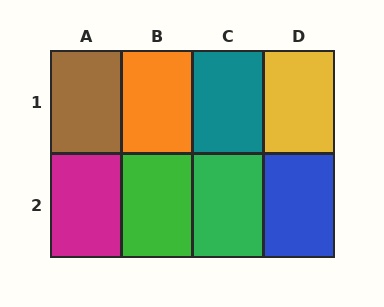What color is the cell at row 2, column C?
Green.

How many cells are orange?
1 cell is orange.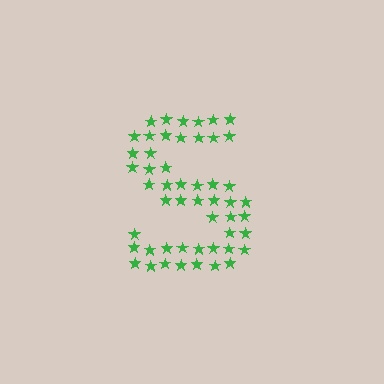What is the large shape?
The large shape is the letter S.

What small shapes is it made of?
It is made of small stars.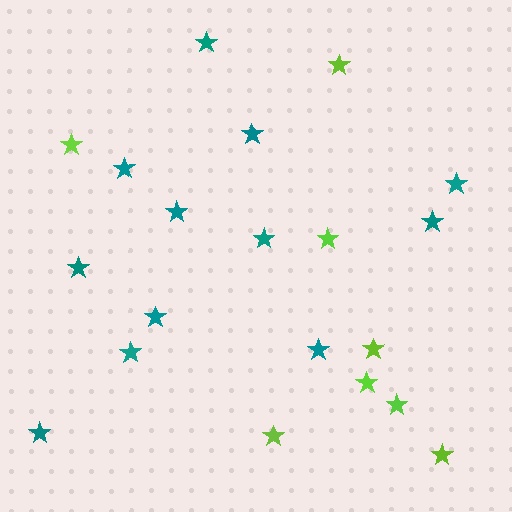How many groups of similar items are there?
There are 2 groups: one group of teal stars (12) and one group of lime stars (8).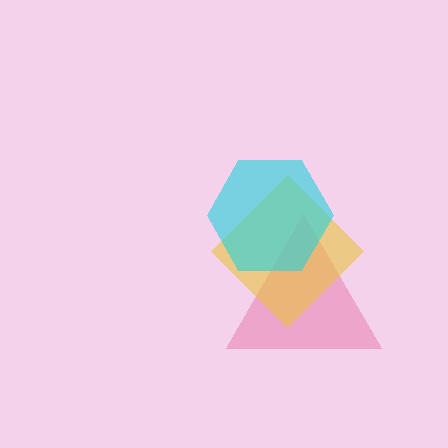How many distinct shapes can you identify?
There are 3 distinct shapes: a pink triangle, a yellow diamond, a cyan hexagon.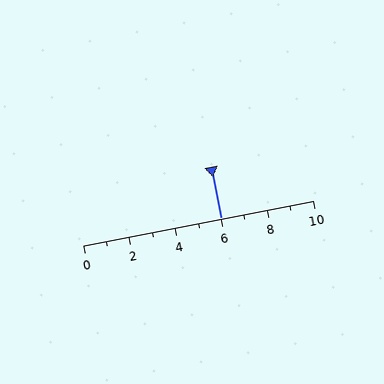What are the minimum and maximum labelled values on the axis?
The axis runs from 0 to 10.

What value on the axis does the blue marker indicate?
The marker indicates approximately 6.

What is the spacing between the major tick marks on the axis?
The major ticks are spaced 2 apart.